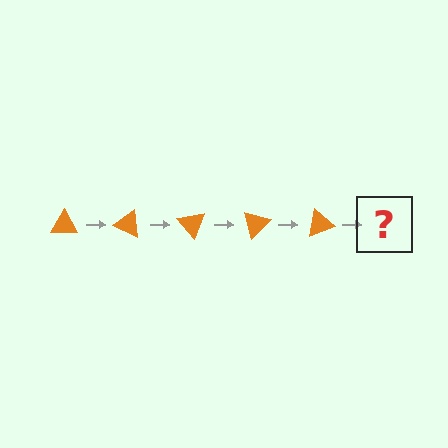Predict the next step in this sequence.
The next step is an orange triangle rotated 125 degrees.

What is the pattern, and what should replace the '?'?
The pattern is that the triangle rotates 25 degrees each step. The '?' should be an orange triangle rotated 125 degrees.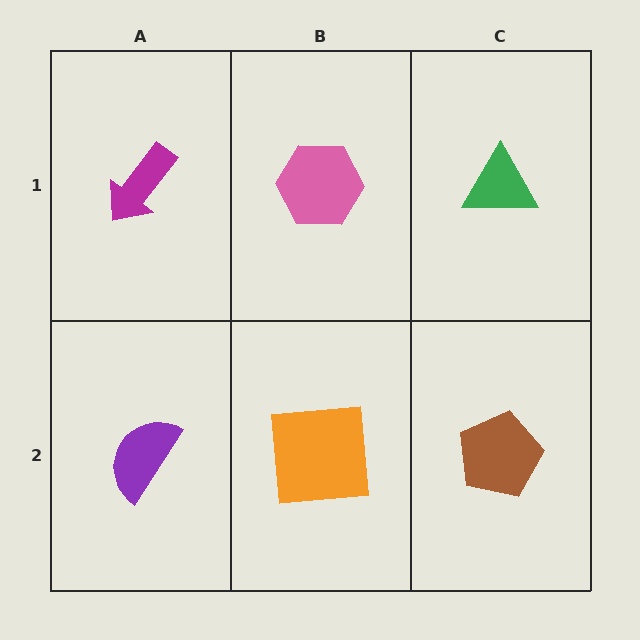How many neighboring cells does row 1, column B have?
3.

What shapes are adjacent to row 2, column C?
A green triangle (row 1, column C), an orange square (row 2, column B).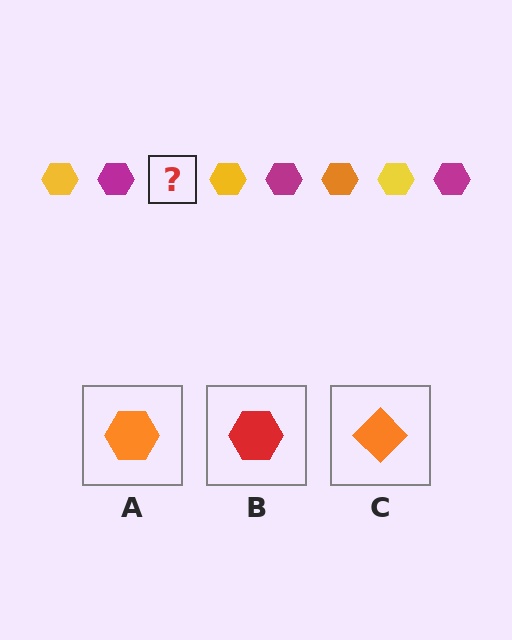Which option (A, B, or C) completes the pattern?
A.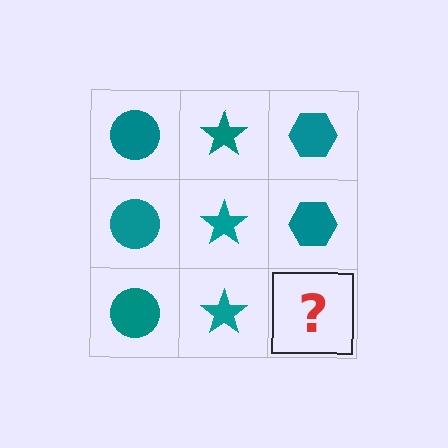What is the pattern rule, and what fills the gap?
The rule is that each column has a consistent shape. The gap should be filled with a teal hexagon.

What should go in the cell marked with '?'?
The missing cell should contain a teal hexagon.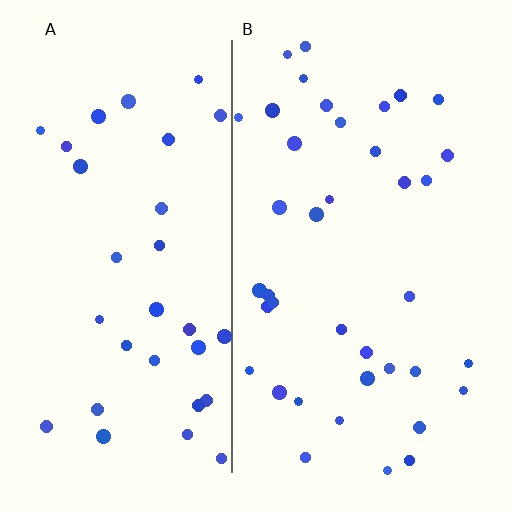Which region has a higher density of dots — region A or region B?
B (the right).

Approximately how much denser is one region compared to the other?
Approximately 1.2× — region B over region A.